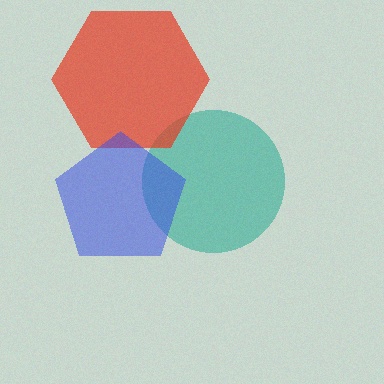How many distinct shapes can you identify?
There are 3 distinct shapes: a teal circle, a red hexagon, a blue pentagon.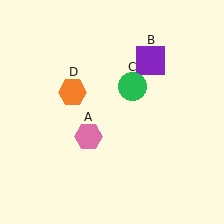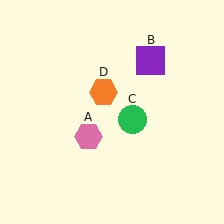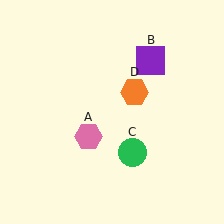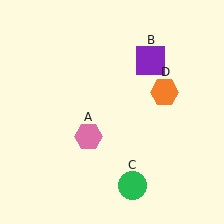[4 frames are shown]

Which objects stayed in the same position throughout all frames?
Pink hexagon (object A) and purple square (object B) remained stationary.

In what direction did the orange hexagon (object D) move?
The orange hexagon (object D) moved right.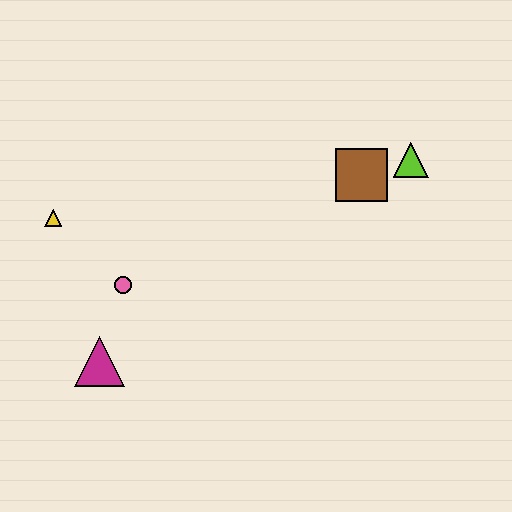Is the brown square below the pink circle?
No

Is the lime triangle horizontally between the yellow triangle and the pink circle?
No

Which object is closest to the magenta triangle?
The pink circle is closest to the magenta triangle.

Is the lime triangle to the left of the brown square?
No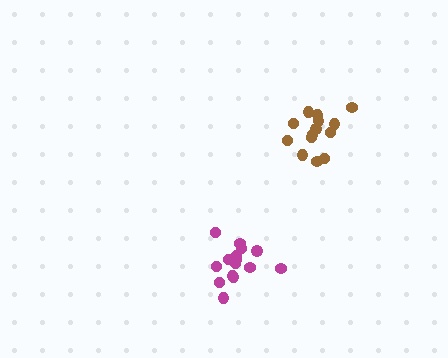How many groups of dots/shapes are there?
There are 2 groups.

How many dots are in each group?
Group 1: 15 dots, Group 2: 14 dots (29 total).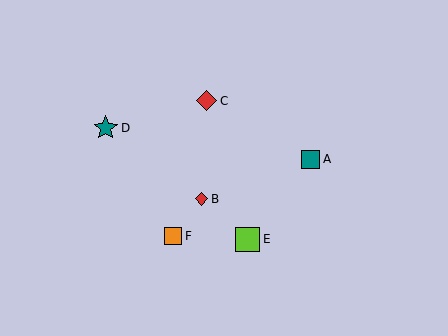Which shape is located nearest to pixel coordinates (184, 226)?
The orange square (labeled F) at (173, 236) is nearest to that location.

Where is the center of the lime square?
The center of the lime square is at (248, 239).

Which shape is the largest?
The teal star (labeled D) is the largest.